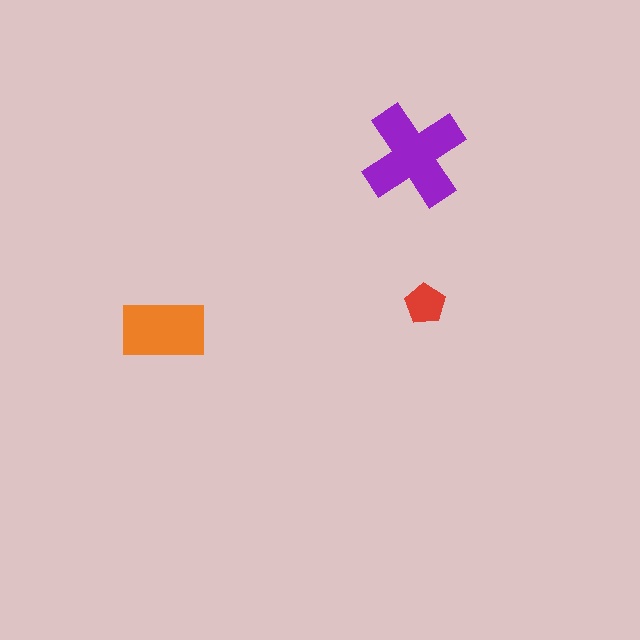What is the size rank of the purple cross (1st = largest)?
1st.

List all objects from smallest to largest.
The red pentagon, the orange rectangle, the purple cross.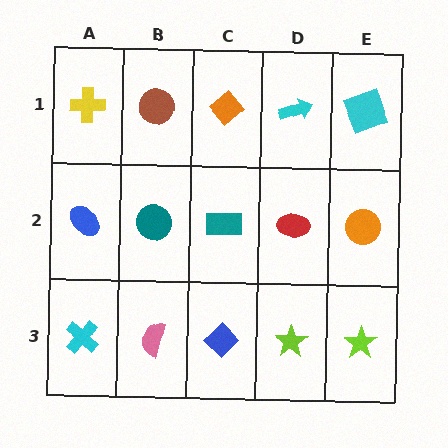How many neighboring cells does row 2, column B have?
4.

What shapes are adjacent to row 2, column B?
A brown circle (row 1, column B), a pink semicircle (row 3, column B), a blue ellipse (row 2, column A), a teal rectangle (row 2, column C).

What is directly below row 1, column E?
An orange circle.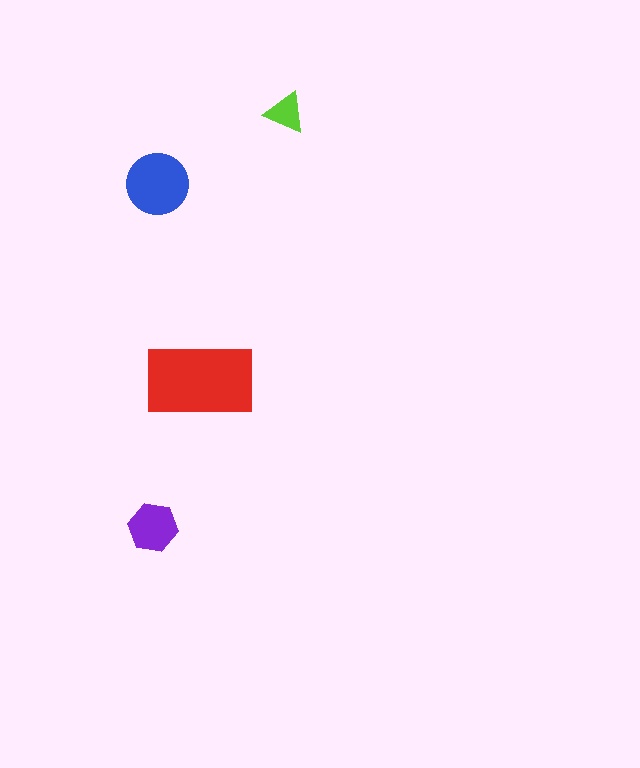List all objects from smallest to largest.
The lime triangle, the purple hexagon, the blue circle, the red rectangle.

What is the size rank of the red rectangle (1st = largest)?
1st.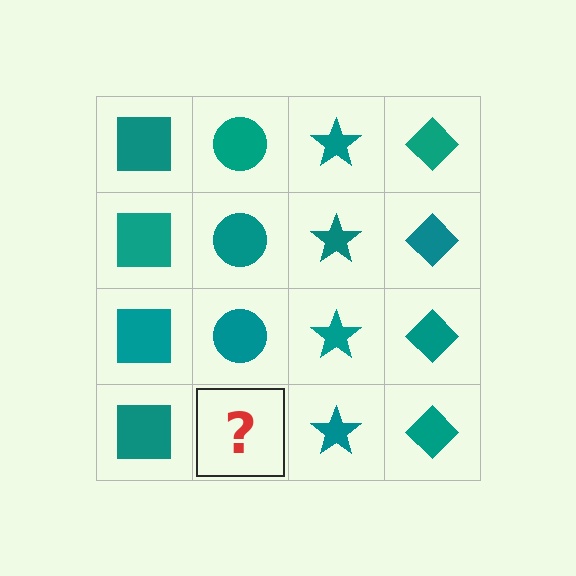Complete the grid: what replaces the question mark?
The question mark should be replaced with a teal circle.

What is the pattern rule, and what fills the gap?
The rule is that each column has a consistent shape. The gap should be filled with a teal circle.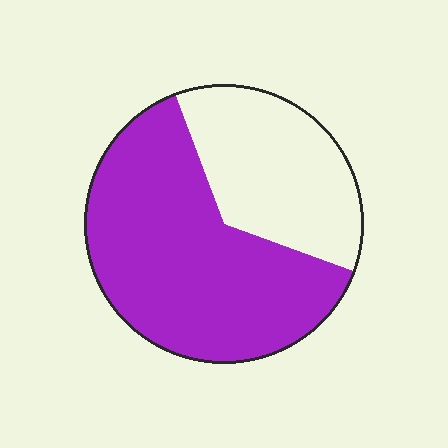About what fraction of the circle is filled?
About five eighths (5/8).